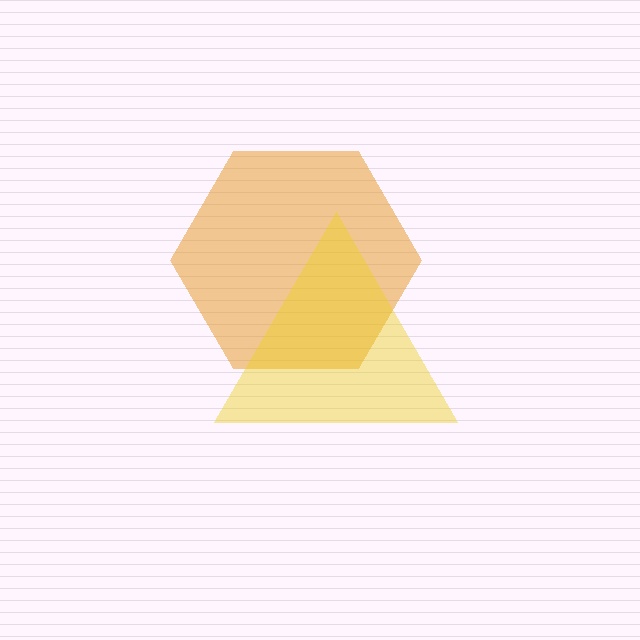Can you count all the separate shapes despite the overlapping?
Yes, there are 2 separate shapes.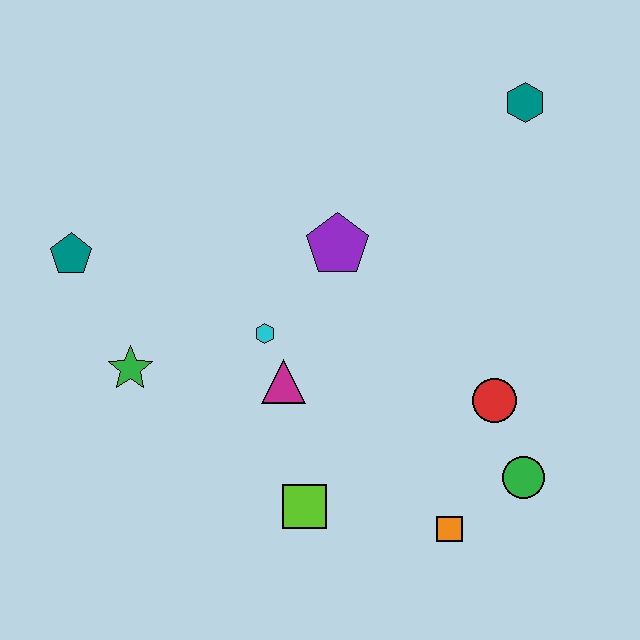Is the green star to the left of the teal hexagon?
Yes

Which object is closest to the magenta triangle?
The cyan hexagon is closest to the magenta triangle.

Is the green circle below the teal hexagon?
Yes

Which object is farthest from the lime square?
The teal hexagon is farthest from the lime square.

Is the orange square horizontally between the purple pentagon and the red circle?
Yes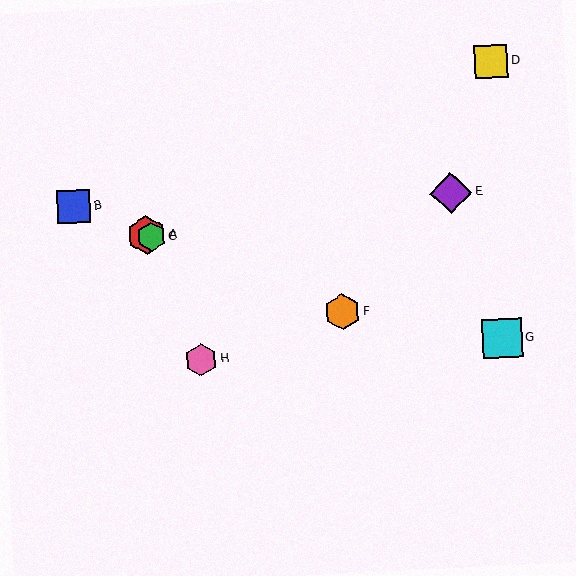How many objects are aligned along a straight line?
4 objects (A, B, C, F) are aligned along a straight line.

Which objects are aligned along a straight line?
Objects A, B, C, F are aligned along a straight line.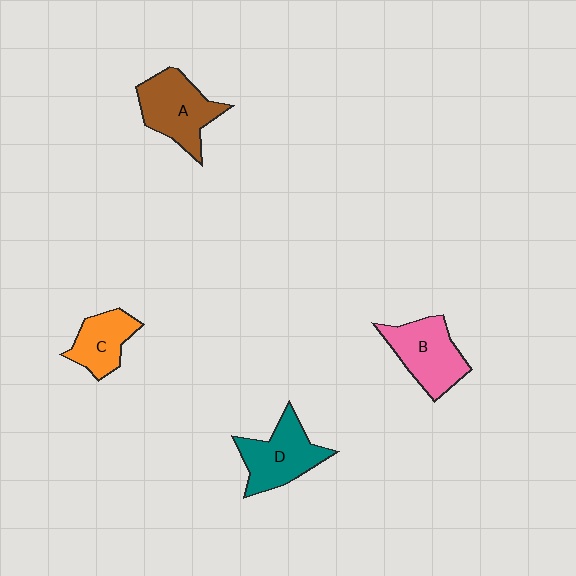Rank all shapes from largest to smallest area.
From largest to smallest: A (brown), B (pink), D (teal), C (orange).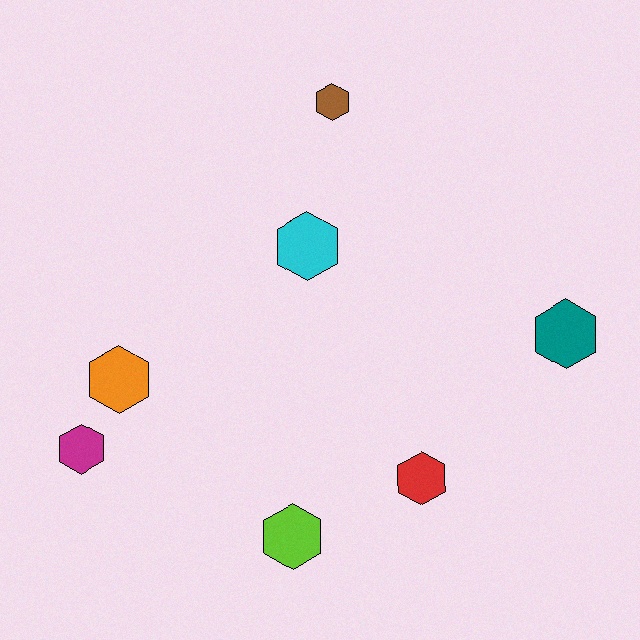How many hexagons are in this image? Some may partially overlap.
There are 7 hexagons.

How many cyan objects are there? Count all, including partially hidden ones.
There is 1 cyan object.